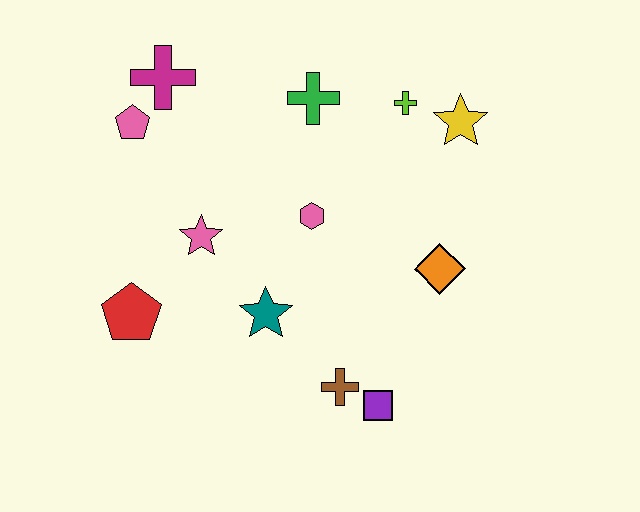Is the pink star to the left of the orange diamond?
Yes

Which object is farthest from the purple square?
The magenta cross is farthest from the purple square.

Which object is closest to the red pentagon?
The pink star is closest to the red pentagon.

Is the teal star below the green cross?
Yes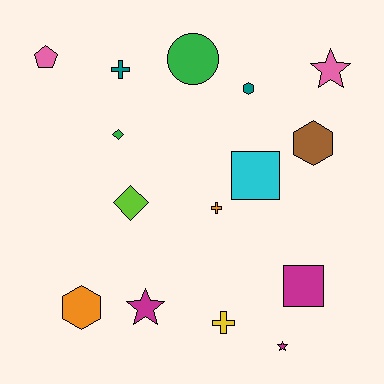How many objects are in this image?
There are 15 objects.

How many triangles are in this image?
There are no triangles.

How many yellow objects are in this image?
There is 1 yellow object.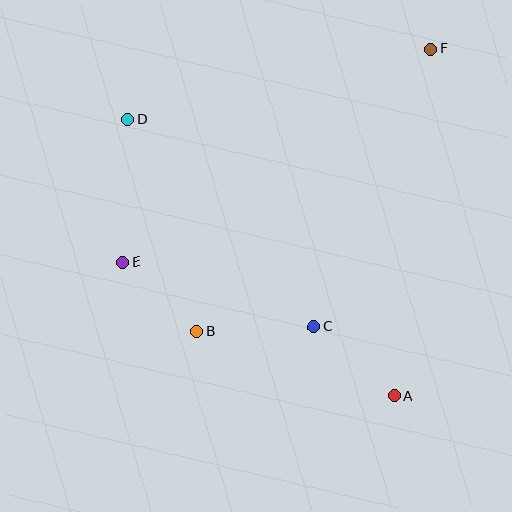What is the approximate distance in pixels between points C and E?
The distance between C and E is approximately 201 pixels.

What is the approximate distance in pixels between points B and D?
The distance between B and D is approximately 223 pixels.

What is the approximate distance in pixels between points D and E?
The distance between D and E is approximately 143 pixels.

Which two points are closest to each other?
Points B and E are closest to each other.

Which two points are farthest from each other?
Points A and D are farthest from each other.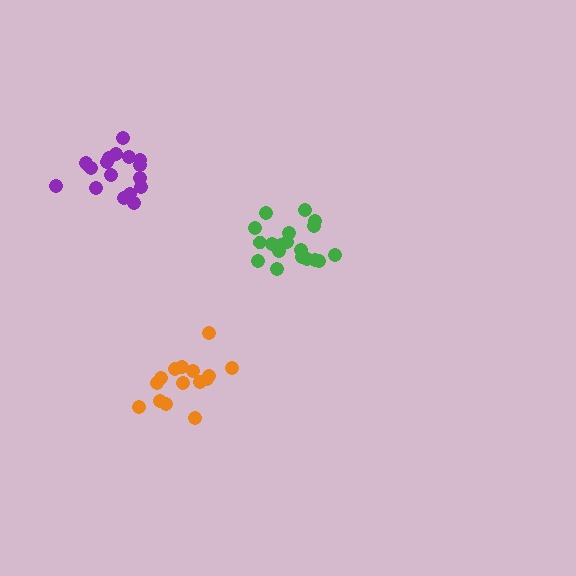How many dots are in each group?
Group 1: 18 dots, Group 2: 16 dots, Group 3: 19 dots (53 total).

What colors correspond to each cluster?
The clusters are colored: purple, orange, green.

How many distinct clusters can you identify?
There are 3 distinct clusters.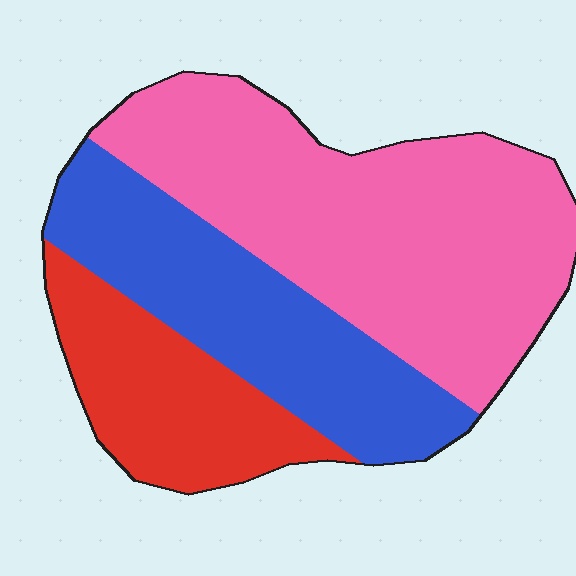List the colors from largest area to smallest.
From largest to smallest: pink, blue, red.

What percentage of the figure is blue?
Blue takes up between a sixth and a third of the figure.